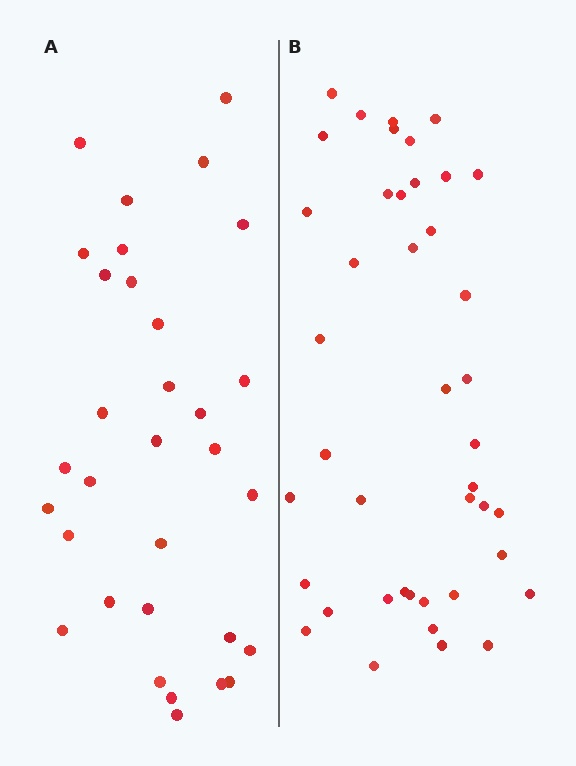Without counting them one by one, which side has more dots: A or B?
Region B (the right region) has more dots.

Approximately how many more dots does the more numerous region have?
Region B has roughly 10 or so more dots than region A.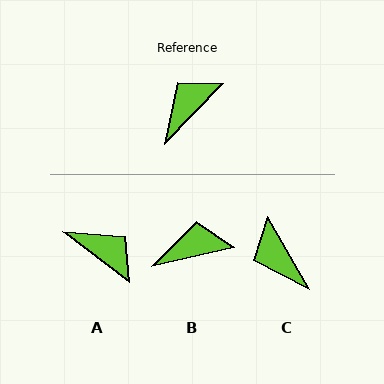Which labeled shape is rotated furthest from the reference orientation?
A, about 84 degrees away.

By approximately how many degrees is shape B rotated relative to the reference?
Approximately 34 degrees clockwise.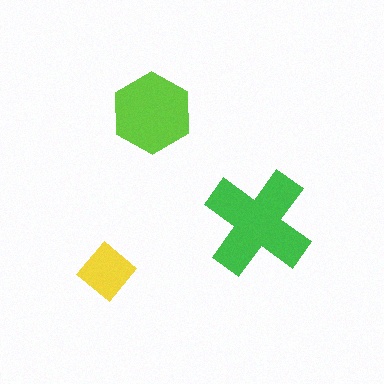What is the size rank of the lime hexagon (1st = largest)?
2nd.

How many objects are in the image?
There are 3 objects in the image.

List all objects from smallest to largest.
The yellow diamond, the lime hexagon, the green cross.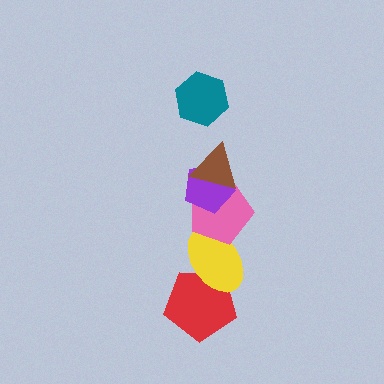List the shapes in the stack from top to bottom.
From top to bottom: the teal hexagon, the brown triangle, the purple pentagon, the pink pentagon, the yellow ellipse, the red pentagon.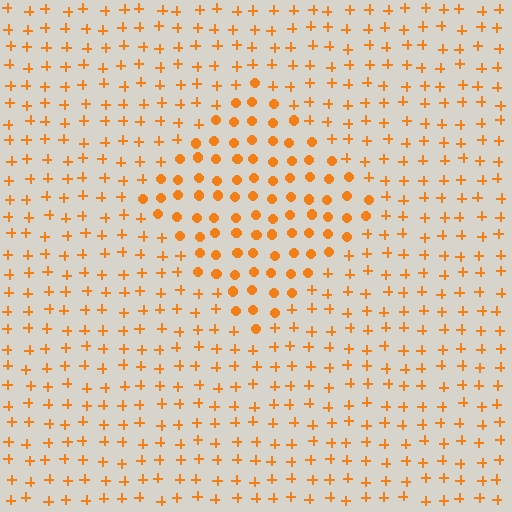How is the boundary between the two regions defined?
The boundary is defined by a change in element shape: circles inside vs. plus signs outside. All elements share the same color and spacing.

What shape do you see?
I see a diamond.